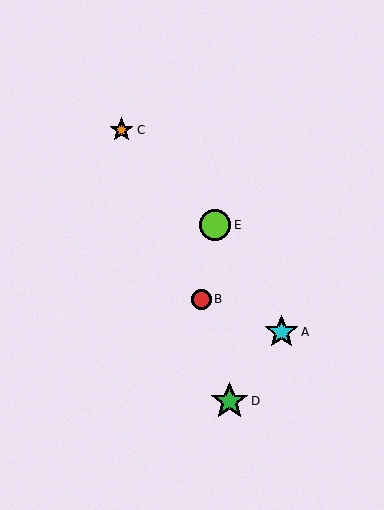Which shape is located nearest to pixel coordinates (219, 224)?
The lime circle (labeled E) at (215, 225) is nearest to that location.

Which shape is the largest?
The green star (labeled D) is the largest.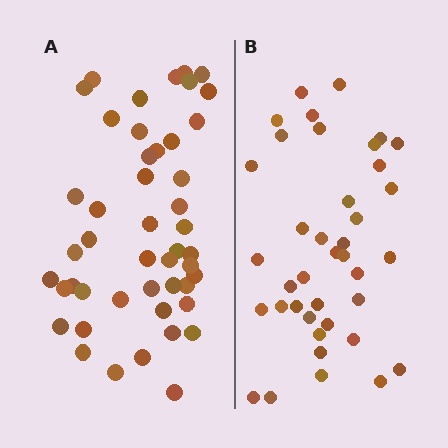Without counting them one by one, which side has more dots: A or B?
Region A (the left region) has more dots.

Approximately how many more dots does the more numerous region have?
Region A has roughly 8 or so more dots than region B.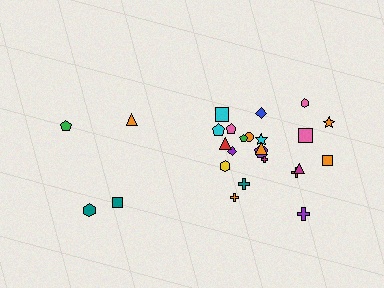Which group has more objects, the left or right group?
The right group.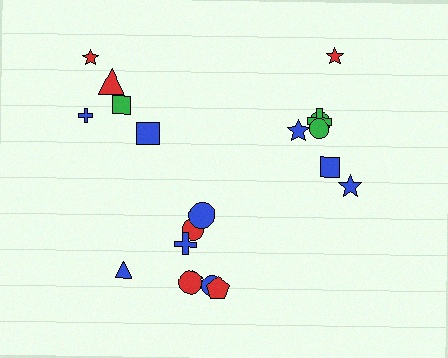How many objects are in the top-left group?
There are 5 objects.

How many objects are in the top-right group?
There are 7 objects.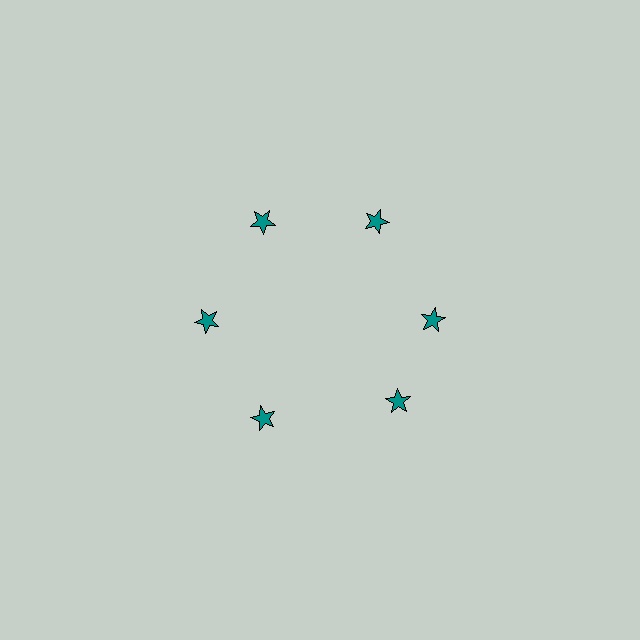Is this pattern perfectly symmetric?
No. The 6 teal stars are arranged in a ring, but one element near the 5 o'clock position is rotated out of alignment along the ring, breaking the 6-fold rotational symmetry.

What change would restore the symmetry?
The symmetry would be restored by rotating it back into even spacing with its neighbors so that all 6 stars sit at equal angles and equal distance from the center.